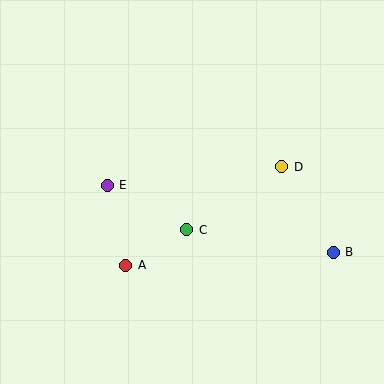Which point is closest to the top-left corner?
Point E is closest to the top-left corner.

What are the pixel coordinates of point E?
Point E is at (107, 185).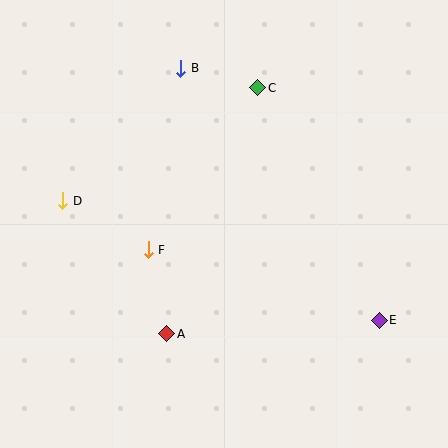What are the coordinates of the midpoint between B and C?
The midpoint between B and C is at (219, 78).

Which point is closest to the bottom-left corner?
Point A is closest to the bottom-left corner.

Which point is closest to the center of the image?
Point F at (148, 250) is closest to the center.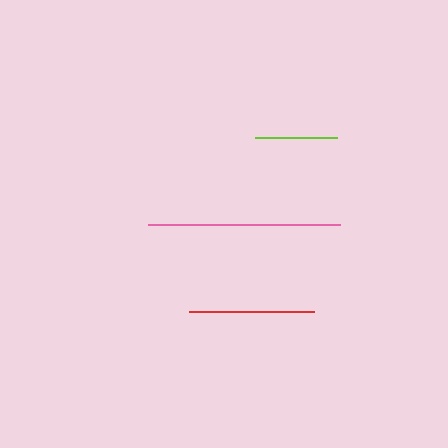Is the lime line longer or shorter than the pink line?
The pink line is longer than the lime line.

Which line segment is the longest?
The pink line is the longest at approximately 192 pixels.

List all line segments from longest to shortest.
From longest to shortest: pink, red, lime.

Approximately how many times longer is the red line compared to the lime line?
The red line is approximately 1.5 times the length of the lime line.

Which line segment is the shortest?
The lime line is the shortest at approximately 82 pixels.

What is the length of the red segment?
The red segment is approximately 125 pixels long.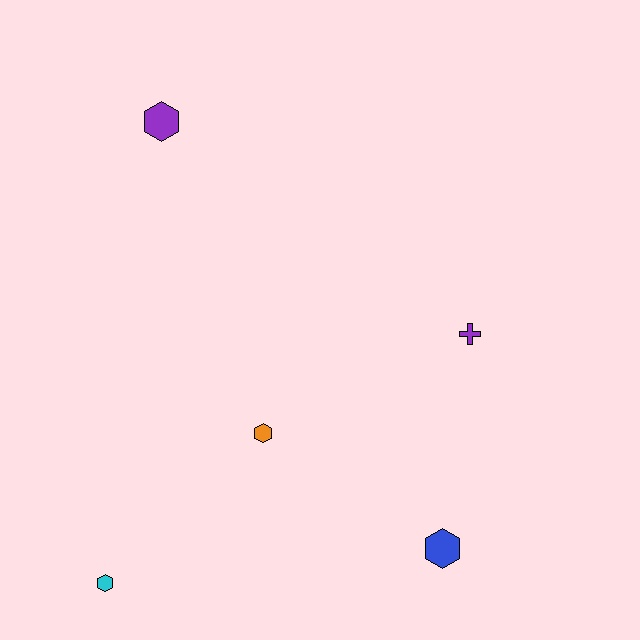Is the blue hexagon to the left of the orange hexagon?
No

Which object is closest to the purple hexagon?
The orange hexagon is closest to the purple hexagon.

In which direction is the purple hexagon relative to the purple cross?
The purple hexagon is to the left of the purple cross.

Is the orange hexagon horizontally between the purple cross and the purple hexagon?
Yes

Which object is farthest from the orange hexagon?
The purple hexagon is farthest from the orange hexagon.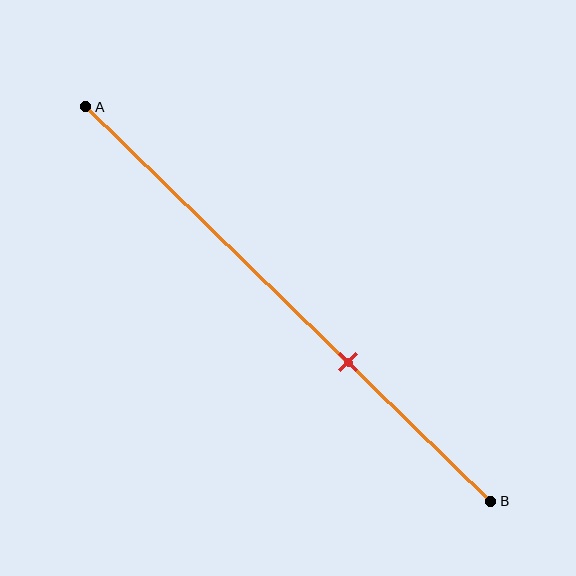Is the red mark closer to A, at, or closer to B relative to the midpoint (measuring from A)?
The red mark is closer to point B than the midpoint of segment AB.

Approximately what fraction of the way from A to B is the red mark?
The red mark is approximately 65% of the way from A to B.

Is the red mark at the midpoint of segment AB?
No, the mark is at about 65% from A, not at the 50% midpoint.